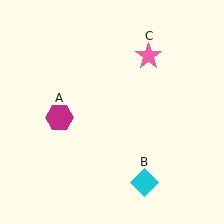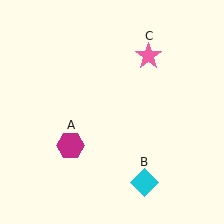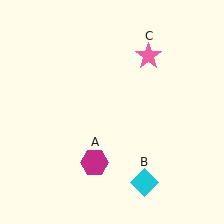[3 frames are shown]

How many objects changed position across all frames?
1 object changed position: magenta hexagon (object A).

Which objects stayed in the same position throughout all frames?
Cyan diamond (object B) and pink star (object C) remained stationary.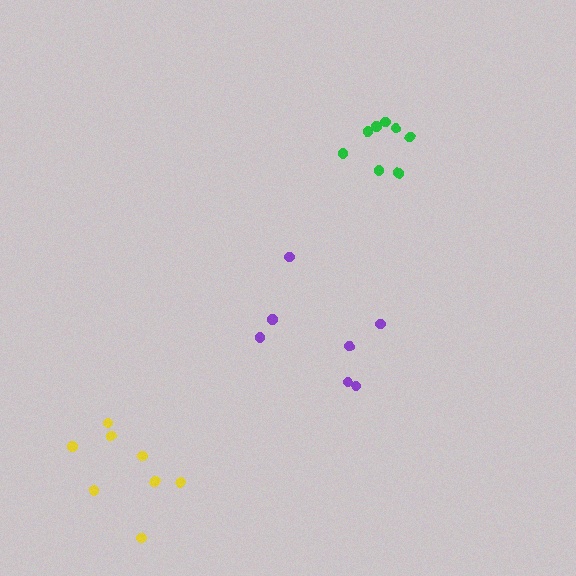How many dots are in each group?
Group 1: 7 dots, Group 2: 8 dots, Group 3: 8 dots (23 total).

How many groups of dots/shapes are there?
There are 3 groups.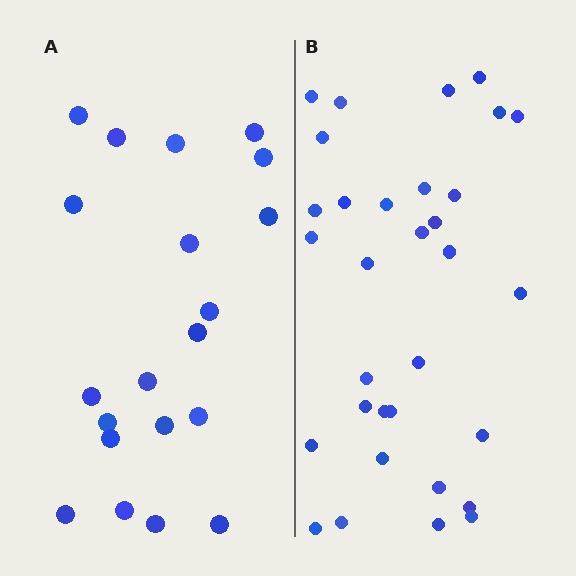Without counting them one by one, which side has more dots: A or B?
Region B (the right region) has more dots.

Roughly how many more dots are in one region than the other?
Region B has roughly 12 or so more dots than region A.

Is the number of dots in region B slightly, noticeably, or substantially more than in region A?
Region B has substantially more. The ratio is roughly 1.6 to 1.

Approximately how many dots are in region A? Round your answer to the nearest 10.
About 20 dots.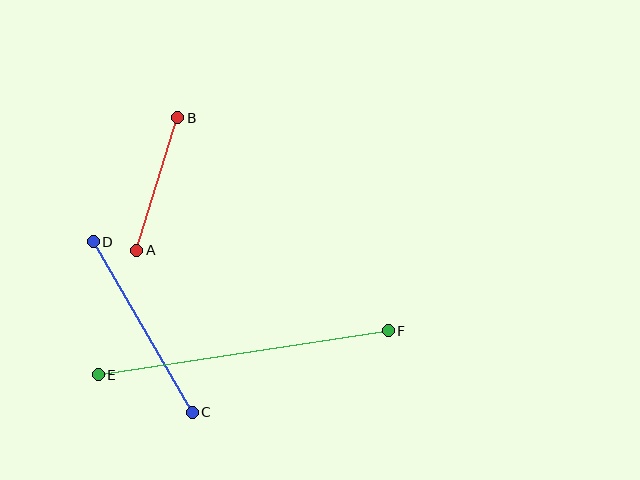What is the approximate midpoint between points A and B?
The midpoint is at approximately (157, 184) pixels.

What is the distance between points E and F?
The distance is approximately 293 pixels.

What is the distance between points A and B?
The distance is approximately 139 pixels.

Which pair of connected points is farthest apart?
Points E and F are farthest apart.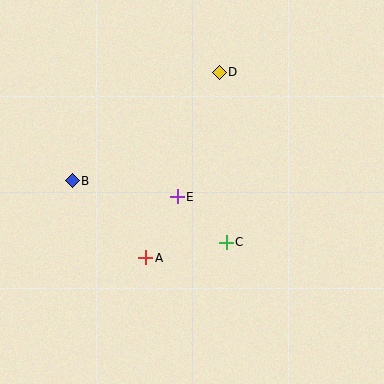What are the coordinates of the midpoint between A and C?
The midpoint between A and C is at (186, 250).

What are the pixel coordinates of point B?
Point B is at (72, 181).